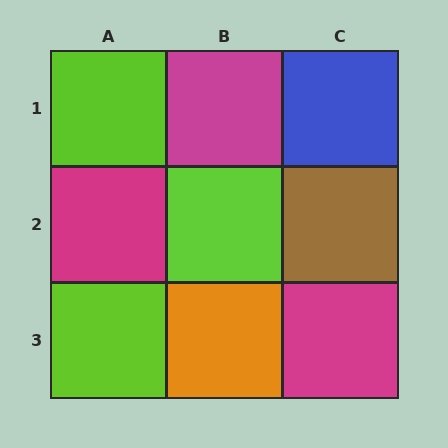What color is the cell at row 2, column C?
Brown.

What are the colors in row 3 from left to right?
Lime, orange, magenta.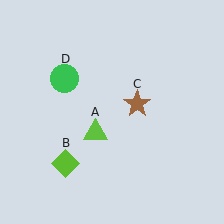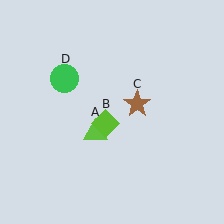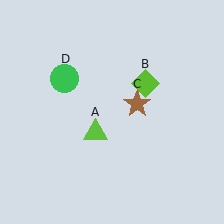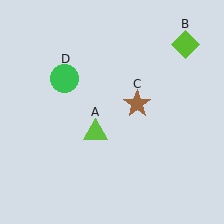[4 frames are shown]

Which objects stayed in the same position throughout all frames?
Lime triangle (object A) and brown star (object C) and green circle (object D) remained stationary.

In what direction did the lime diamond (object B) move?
The lime diamond (object B) moved up and to the right.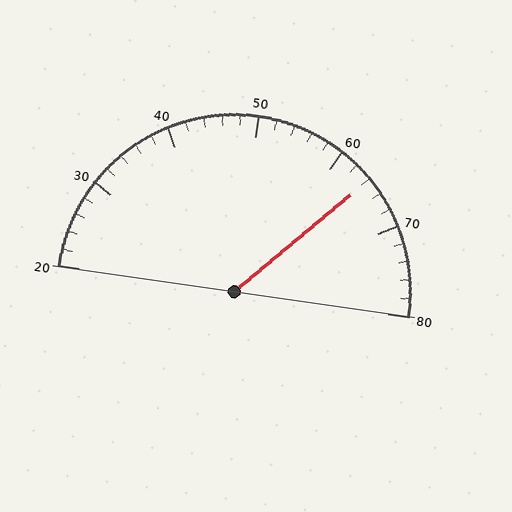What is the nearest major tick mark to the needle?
The nearest major tick mark is 60.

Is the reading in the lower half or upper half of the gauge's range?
The reading is in the upper half of the range (20 to 80).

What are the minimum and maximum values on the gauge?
The gauge ranges from 20 to 80.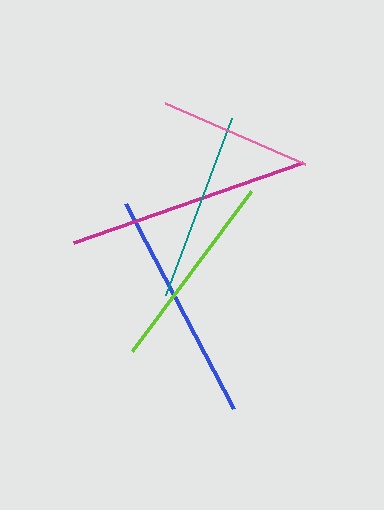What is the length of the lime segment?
The lime segment is approximately 199 pixels long.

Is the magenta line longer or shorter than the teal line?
The magenta line is longer than the teal line.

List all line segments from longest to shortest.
From longest to shortest: magenta, blue, lime, teal, pink.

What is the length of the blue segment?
The blue segment is approximately 232 pixels long.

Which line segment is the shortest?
The pink line is the shortest at approximately 153 pixels.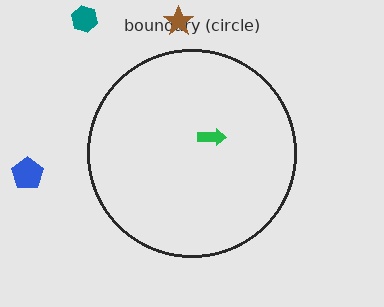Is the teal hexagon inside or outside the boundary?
Outside.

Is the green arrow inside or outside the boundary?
Inside.